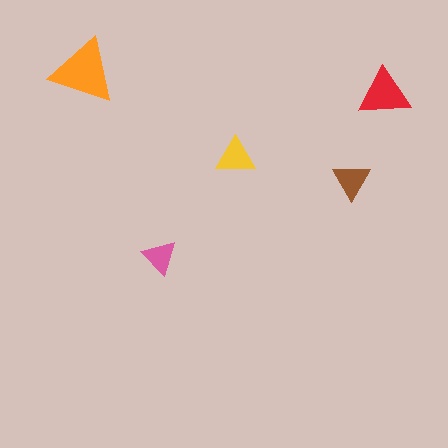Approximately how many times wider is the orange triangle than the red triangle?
About 1.5 times wider.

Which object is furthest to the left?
The orange triangle is leftmost.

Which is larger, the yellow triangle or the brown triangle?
The yellow one.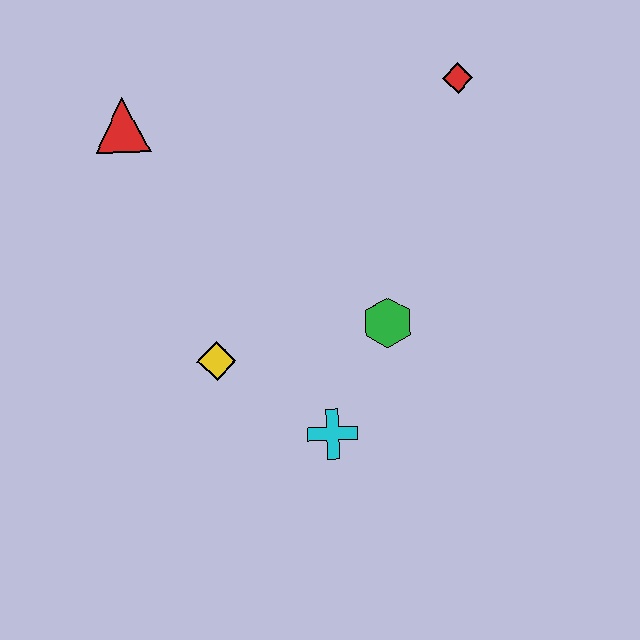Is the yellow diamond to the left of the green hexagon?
Yes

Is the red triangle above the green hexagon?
Yes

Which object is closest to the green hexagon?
The cyan cross is closest to the green hexagon.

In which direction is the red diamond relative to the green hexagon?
The red diamond is above the green hexagon.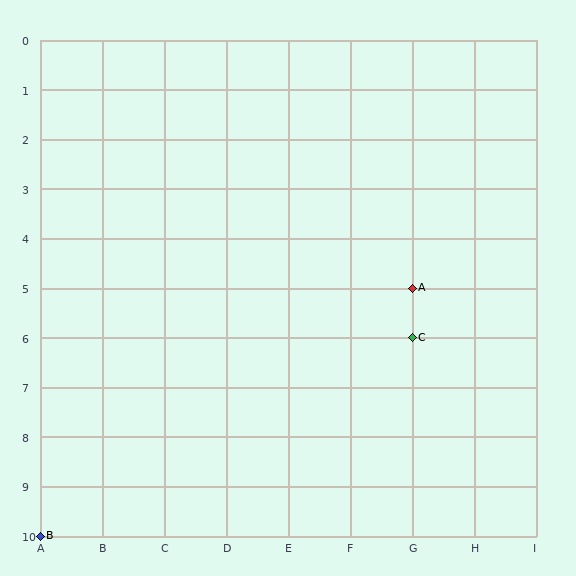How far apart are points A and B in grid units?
Points A and B are 6 columns and 5 rows apart (about 7.8 grid units diagonally).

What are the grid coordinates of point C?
Point C is at grid coordinates (G, 6).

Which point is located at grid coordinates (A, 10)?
Point B is at (A, 10).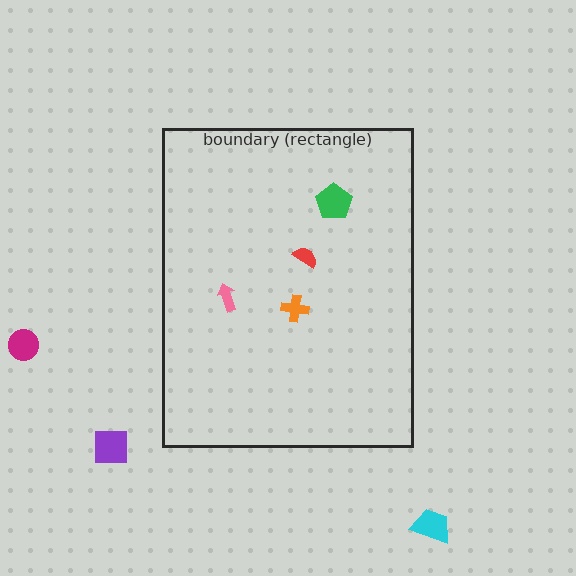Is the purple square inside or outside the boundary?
Outside.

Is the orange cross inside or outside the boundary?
Inside.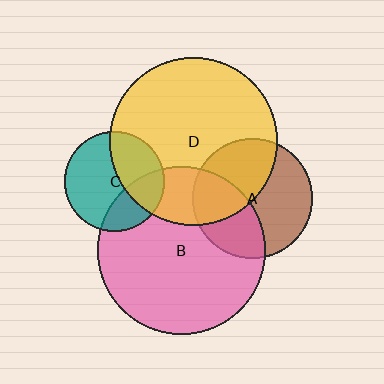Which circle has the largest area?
Circle B (pink).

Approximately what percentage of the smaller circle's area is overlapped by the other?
Approximately 25%.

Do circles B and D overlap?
Yes.